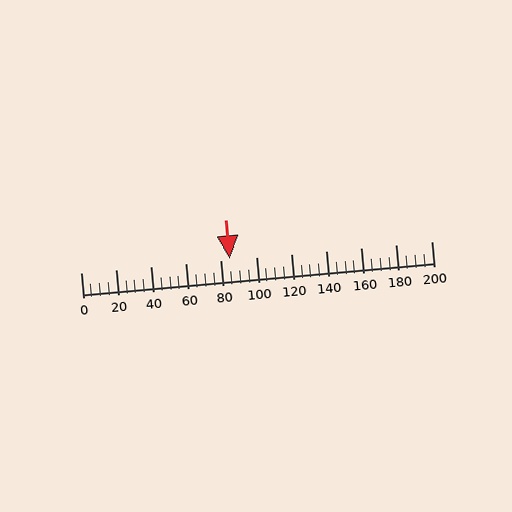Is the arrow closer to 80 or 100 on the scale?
The arrow is closer to 80.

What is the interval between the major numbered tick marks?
The major tick marks are spaced 20 units apart.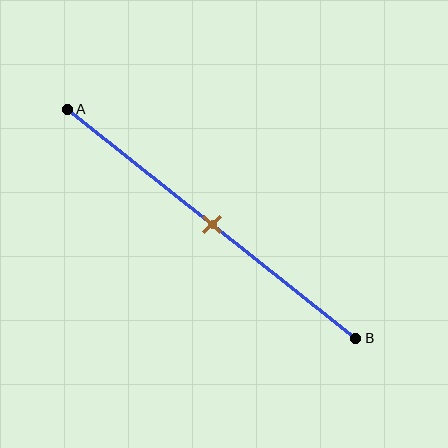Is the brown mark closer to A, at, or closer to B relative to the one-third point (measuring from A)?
The brown mark is closer to point B than the one-third point of segment AB.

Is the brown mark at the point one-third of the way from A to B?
No, the mark is at about 50% from A, not at the 33% one-third point.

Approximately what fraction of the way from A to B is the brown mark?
The brown mark is approximately 50% of the way from A to B.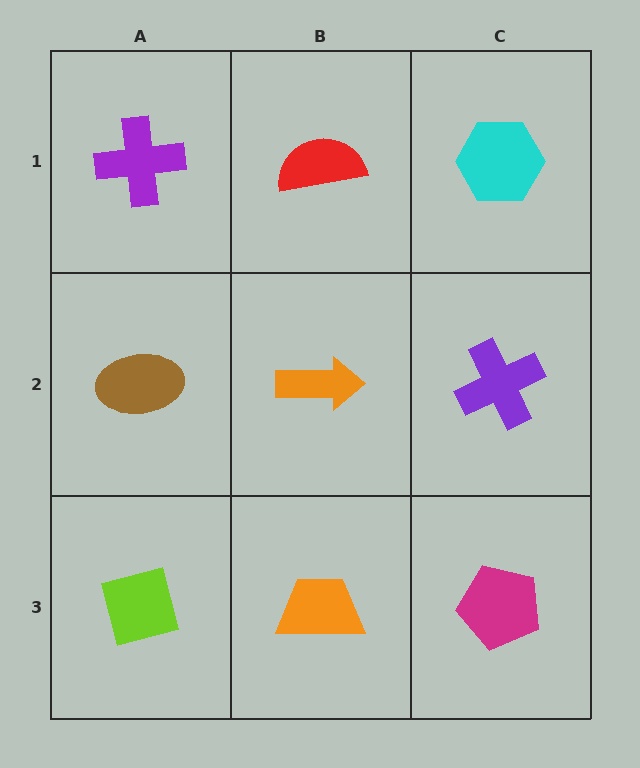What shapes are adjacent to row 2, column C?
A cyan hexagon (row 1, column C), a magenta pentagon (row 3, column C), an orange arrow (row 2, column B).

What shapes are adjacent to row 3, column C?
A purple cross (row 2, column C), an orange trapezoid (row 3, column B).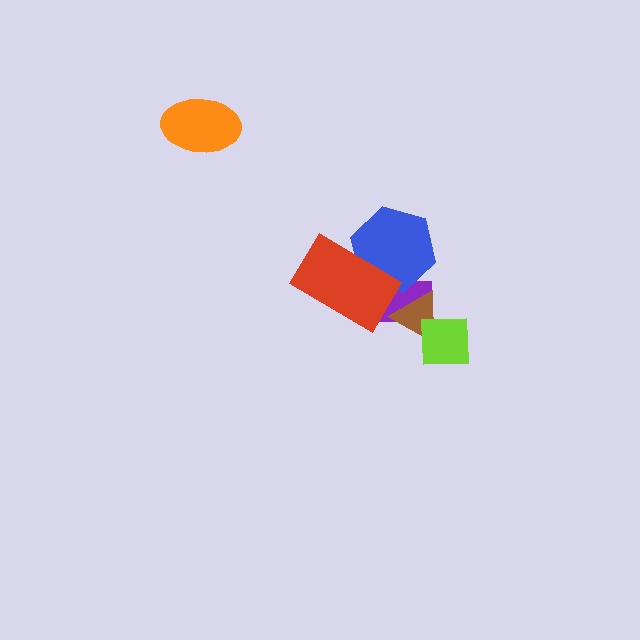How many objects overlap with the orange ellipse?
0 objects overlap with the orange ellipse.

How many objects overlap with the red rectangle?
2 objects overlap with the red rectangle.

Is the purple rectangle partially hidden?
Yes, it is partially covered by another shape.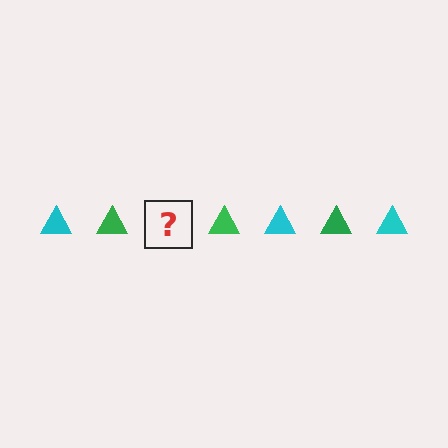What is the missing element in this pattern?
The missing element is a cyan triangle.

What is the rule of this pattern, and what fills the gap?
The rule is that the pattern cycles through cyan, green triangles. The gap should be filled with a cyan triangle.